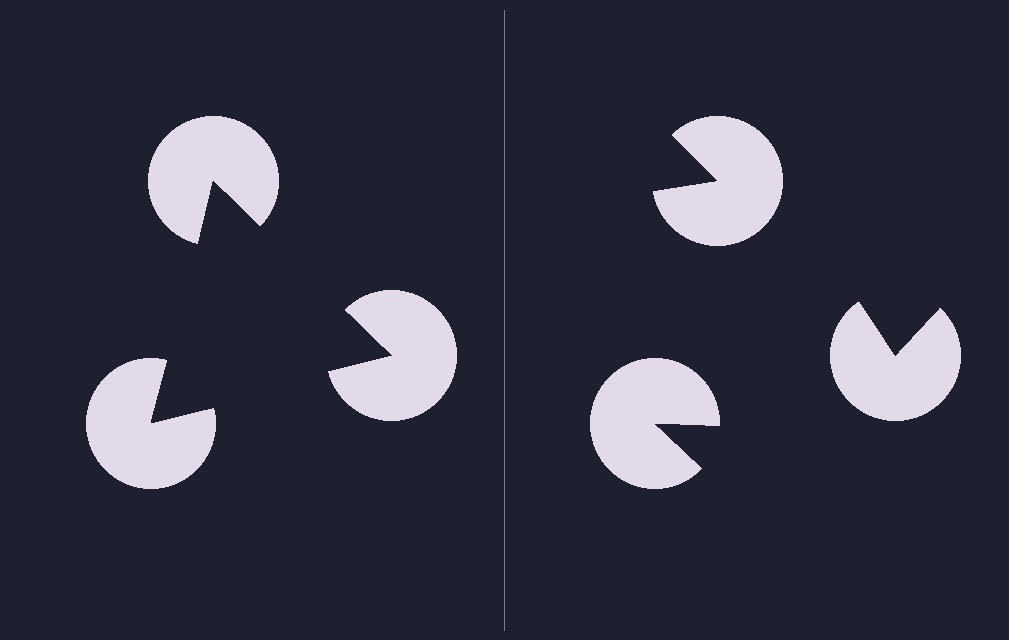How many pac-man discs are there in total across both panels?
6 — 3 on each side.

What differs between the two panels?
The pac-man discs are positioned identically on both sides; only the wedge orientations differ. On the left they align to a triangle; on the right they are misaligned.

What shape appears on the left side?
An illusory triangle.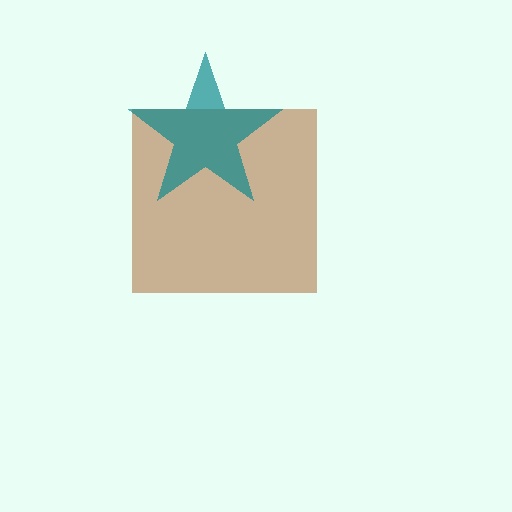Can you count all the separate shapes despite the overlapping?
Yes, there are 2 separate shapes.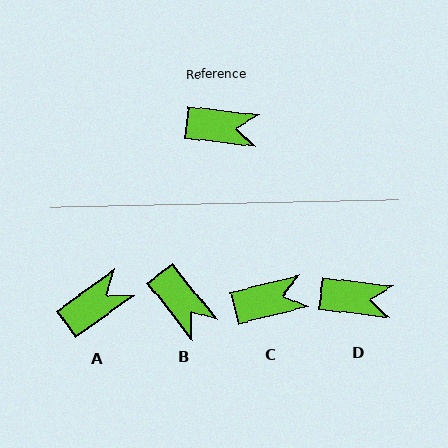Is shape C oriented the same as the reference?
No, it is off by about 21 degrees.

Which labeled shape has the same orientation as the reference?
D.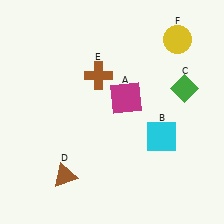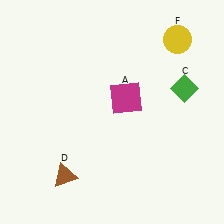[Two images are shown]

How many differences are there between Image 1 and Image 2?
There are 2 differences between the two images.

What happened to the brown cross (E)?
The brown cross (E) was removed in Image 2. It was in the top-left area of Image 1.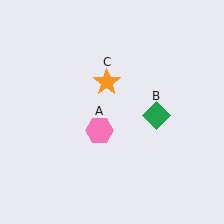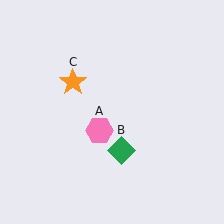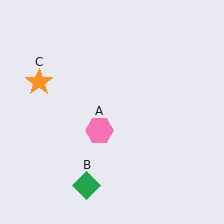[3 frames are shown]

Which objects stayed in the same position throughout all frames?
Pink hexagon (object A) remained stationary.